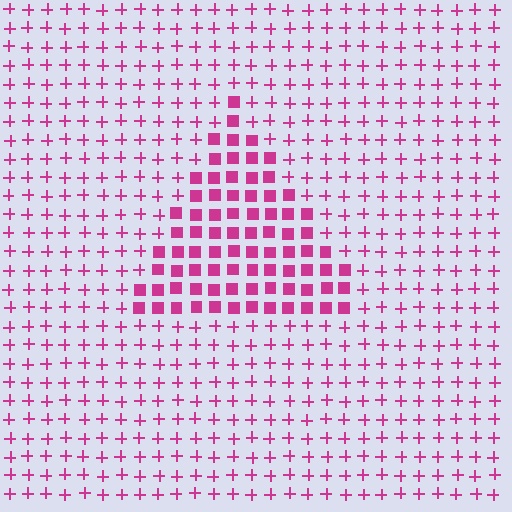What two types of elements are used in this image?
The image uses squares inside the triangle region and plus signs outside it.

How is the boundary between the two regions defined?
The boundary is defined by a change in element shape: squares inside vs. plus signs outside. All elements share the same color and spacing.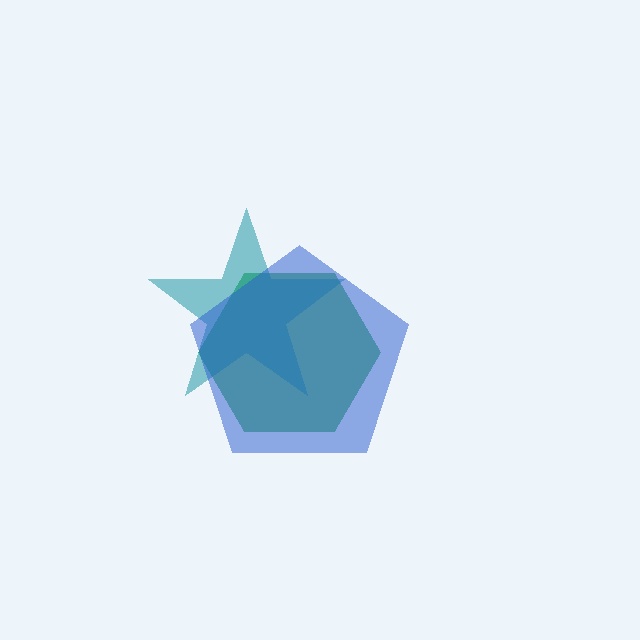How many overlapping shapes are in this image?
There are 3 overlapping shapes in the image.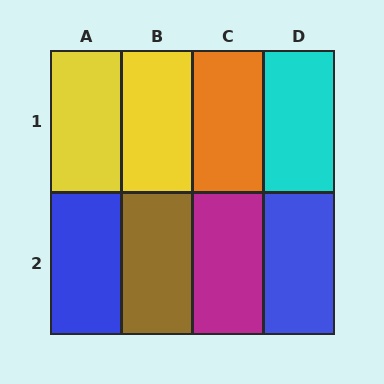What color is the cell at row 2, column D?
Blue.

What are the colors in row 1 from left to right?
Yellow, yellow, orange, cyan.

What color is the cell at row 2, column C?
Magenta.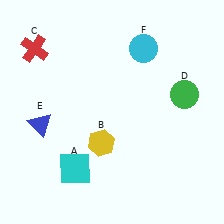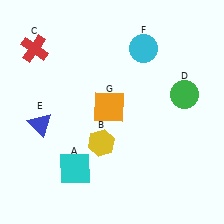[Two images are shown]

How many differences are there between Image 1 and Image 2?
There is 1 difference between the two images.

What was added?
An orange square (G) was added in Image 2.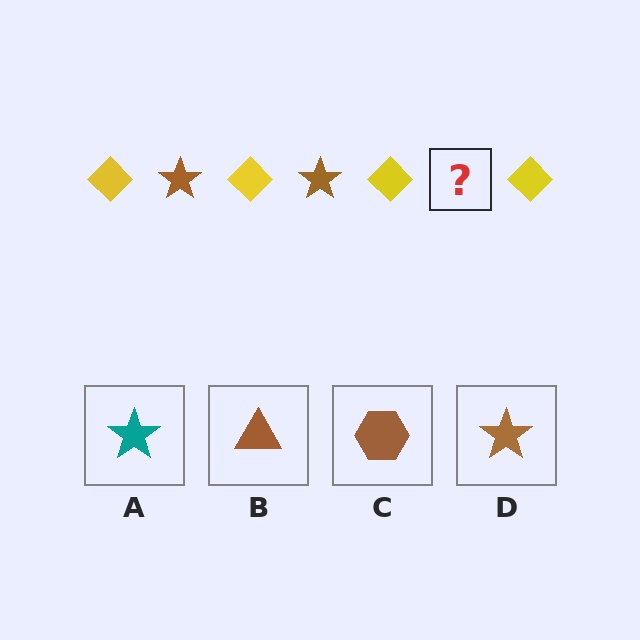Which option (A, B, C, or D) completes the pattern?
D.